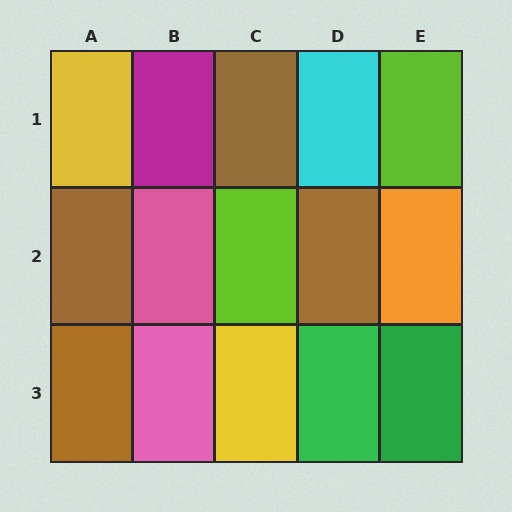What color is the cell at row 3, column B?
Pink.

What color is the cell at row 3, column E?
Green.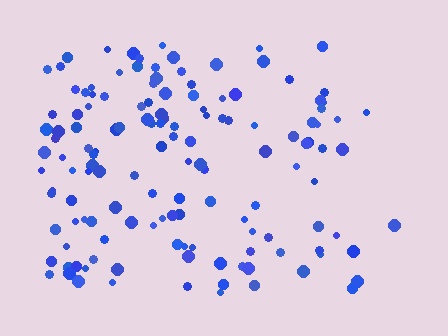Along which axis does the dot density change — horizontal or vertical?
Horizontal.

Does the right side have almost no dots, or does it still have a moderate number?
Still a moderate number, just noticeably fewer than the left.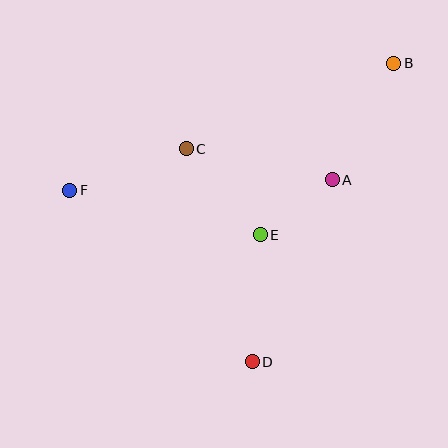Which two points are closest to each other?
Points A and E are closest to each other.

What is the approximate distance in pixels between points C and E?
The distance between C and E is approximately 113 pixels.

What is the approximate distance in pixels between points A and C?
The distance between A and C is approximately 149 pixels.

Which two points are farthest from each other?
Points B and F are farthest from each other.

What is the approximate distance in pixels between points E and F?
The distance between E and F is approximately 196 pixels.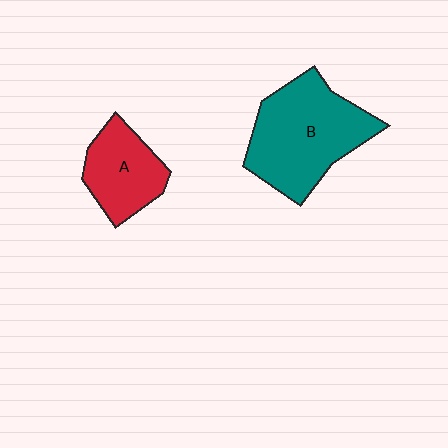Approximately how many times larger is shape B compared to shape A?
Approximately 1.8 times.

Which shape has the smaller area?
Shape A (red).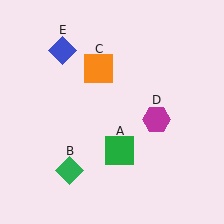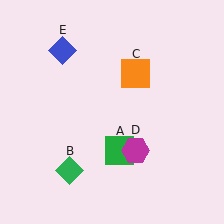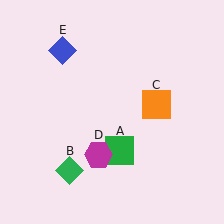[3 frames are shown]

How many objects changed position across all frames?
2 objects changed position: orange square (object C), magenta hexagon (object D).